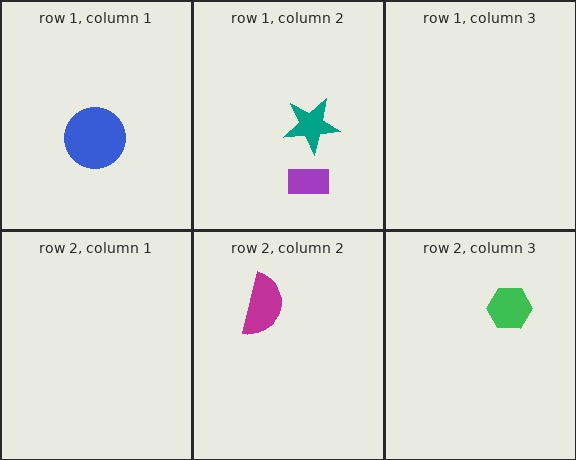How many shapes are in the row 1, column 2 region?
2.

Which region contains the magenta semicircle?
The row 2, column 2 region.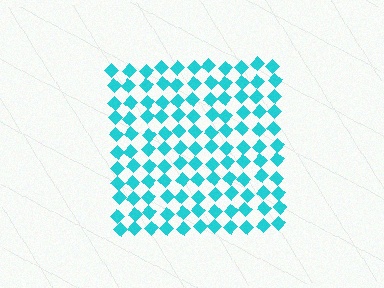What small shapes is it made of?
It is made of small diamonds.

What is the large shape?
The large shape is a square.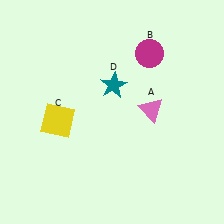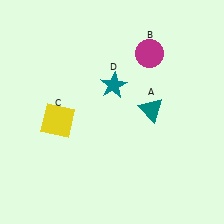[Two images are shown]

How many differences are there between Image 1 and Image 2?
There is 1 difference between the two images.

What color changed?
The triangle (A) changed from pink in Image 1 to teal in Image 2.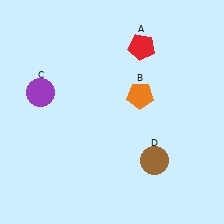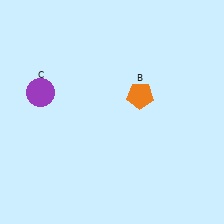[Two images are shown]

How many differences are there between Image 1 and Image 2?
There are 2 differences between the two images.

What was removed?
The brown circle (D), the red pentagon (A) were removed in Image 2.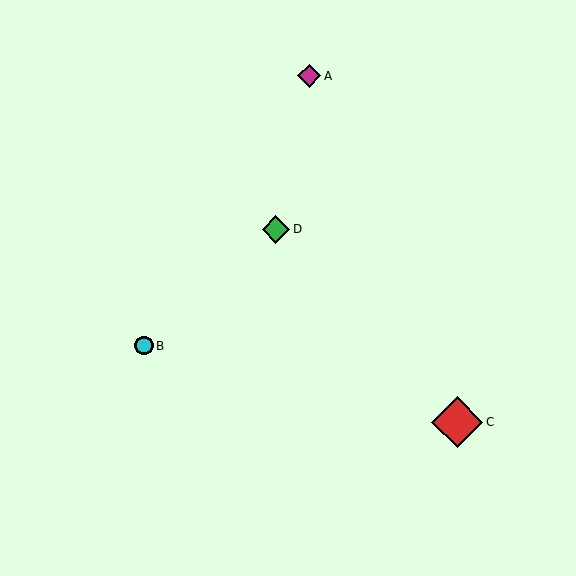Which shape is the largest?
The red diamond (labeled C) is the largest.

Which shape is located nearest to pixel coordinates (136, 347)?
The cyan circle (labeled B) at (144, 346) is nearest to that location.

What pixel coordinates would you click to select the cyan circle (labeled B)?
Click at (144, 346) to select the cyan circle B.